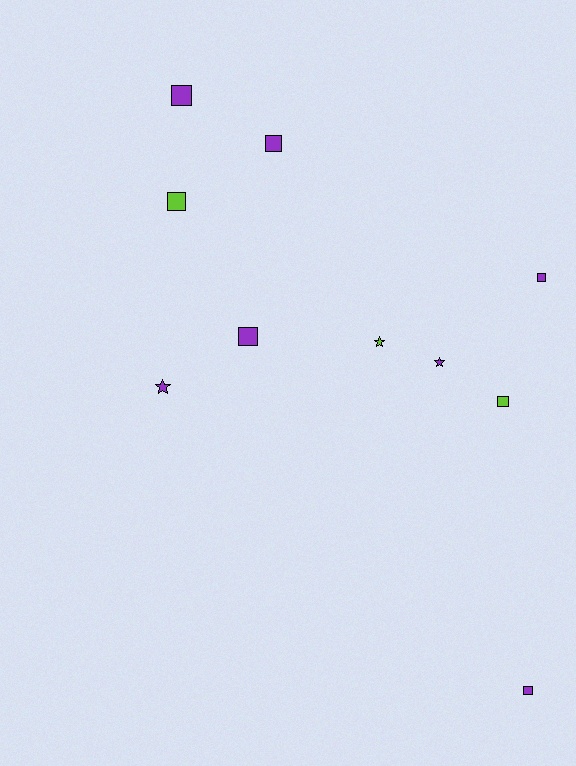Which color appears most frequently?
Purple, with 7 objects.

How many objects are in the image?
There are 10 objects.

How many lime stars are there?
There is 1 lime star.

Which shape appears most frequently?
Square, with 7 objects.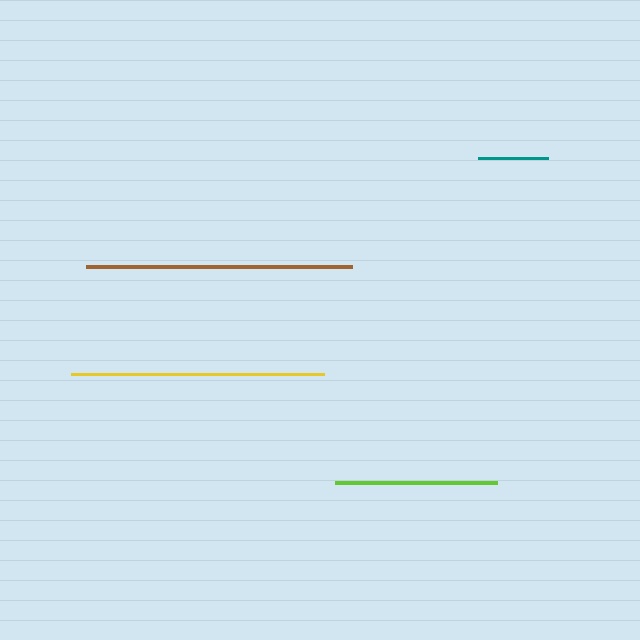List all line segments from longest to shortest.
From longest to shortest: brown, yellow, lime, teal.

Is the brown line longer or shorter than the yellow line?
The brown line is longer than the yellow line.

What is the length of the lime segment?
The lime segment is approximately 162 pixels long.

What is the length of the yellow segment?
The yellow segment is approximately 253 pixels long.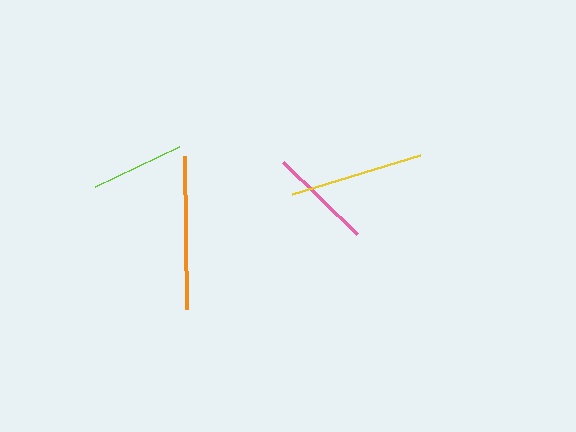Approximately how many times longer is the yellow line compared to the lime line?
The yellow line is approximately 1.4 times the length of the lime line.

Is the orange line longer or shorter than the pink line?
The orange line is longer than the pink line.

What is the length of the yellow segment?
The yellow segment is approximately 134 pixels long.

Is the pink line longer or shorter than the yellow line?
The yellow line is longer than the pink line.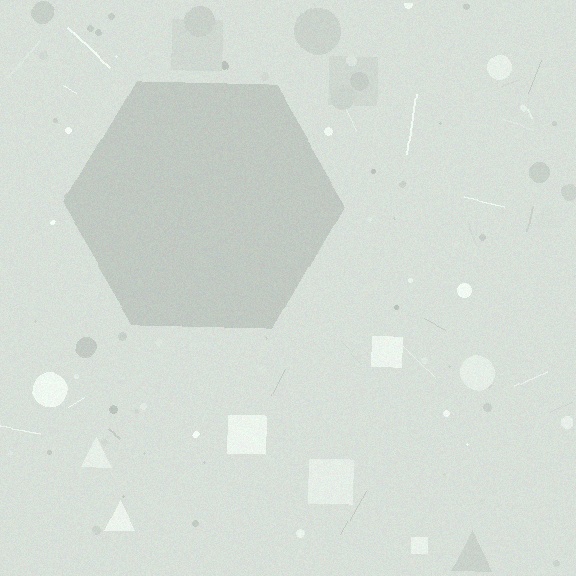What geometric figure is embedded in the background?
A hexagon is embedded in the background.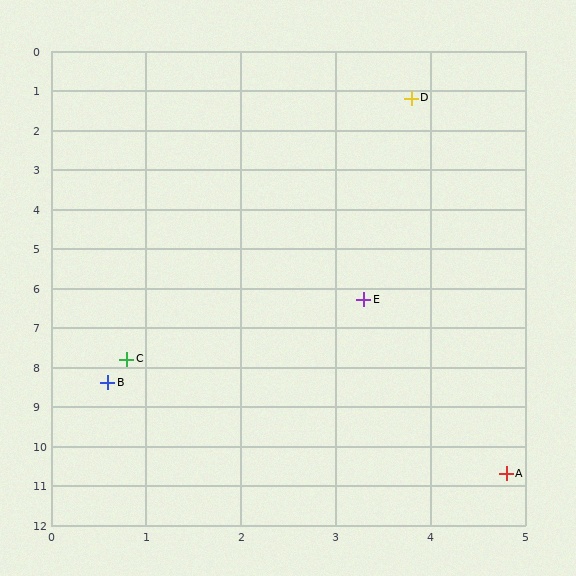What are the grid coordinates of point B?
Point B is at approximately (0.6, 8.4).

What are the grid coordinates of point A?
Point A is at approximately (4.8, 10.7).